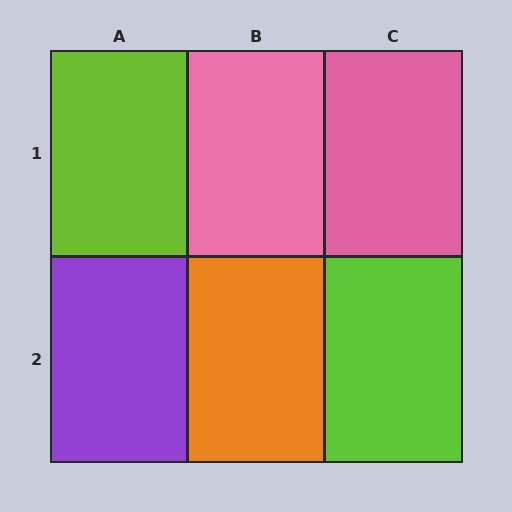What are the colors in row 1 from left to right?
Lime, pink, pink.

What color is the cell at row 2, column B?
Orange.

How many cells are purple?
1 cell is purple.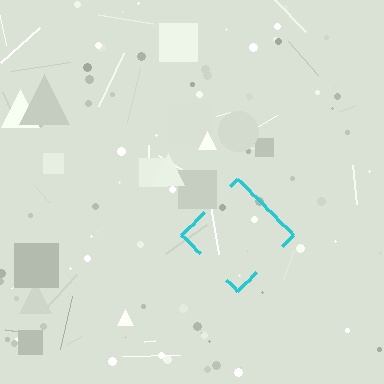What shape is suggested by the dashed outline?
The dashed outline suggests a diamond.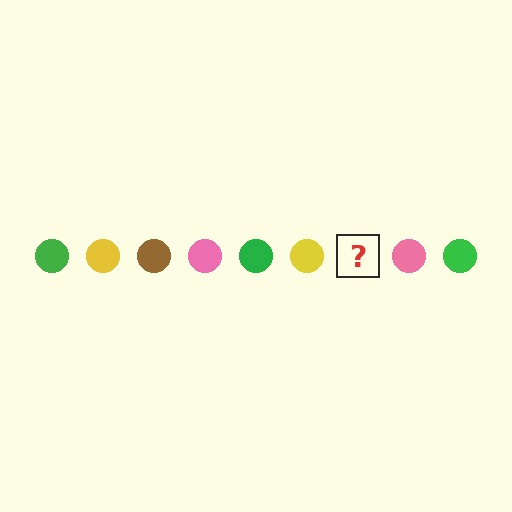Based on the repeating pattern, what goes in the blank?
The blank should be a brown circle.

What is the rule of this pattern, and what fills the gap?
The rule is that the pattern cycles through green, yellow, brown, pink circles. The gap should be filled with a brown circle.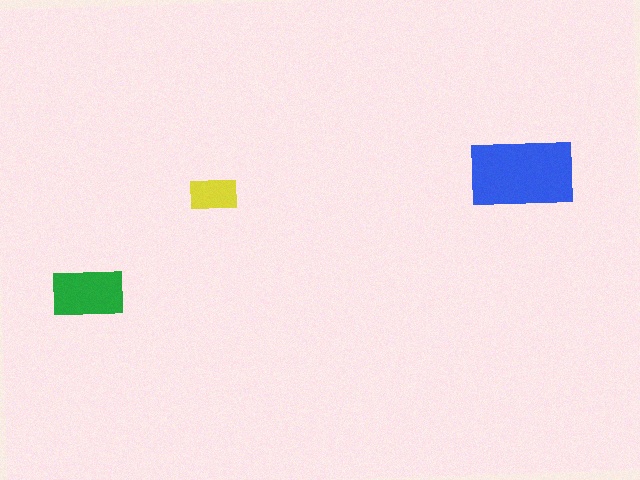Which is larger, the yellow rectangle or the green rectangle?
The green one.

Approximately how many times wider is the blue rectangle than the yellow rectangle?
About 2 times wider.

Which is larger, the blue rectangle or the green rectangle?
The blue one.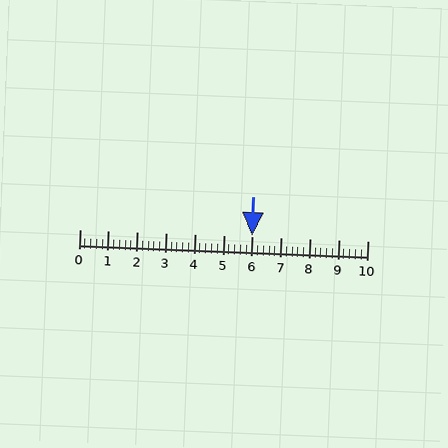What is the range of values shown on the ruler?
The ruler shows values from 0 to 10.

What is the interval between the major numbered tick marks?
The major tick marks are spaced 1 units apart.